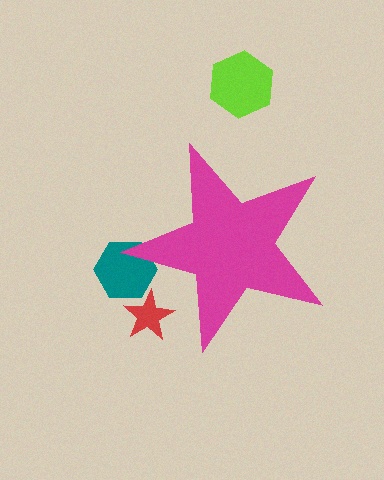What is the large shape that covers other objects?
A magenta star.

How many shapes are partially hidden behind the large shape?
2 shapes are partially hidden.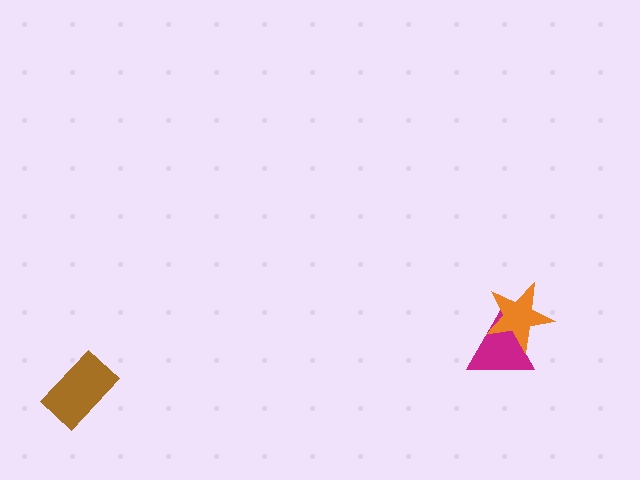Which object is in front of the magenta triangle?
The orange star is in front of the magenta triangle.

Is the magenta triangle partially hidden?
Yes, it is partially covered by another shape.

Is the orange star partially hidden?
No, no other shape covers it.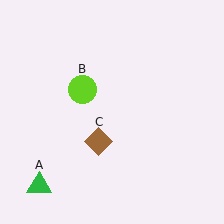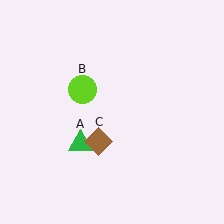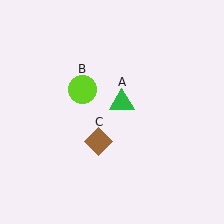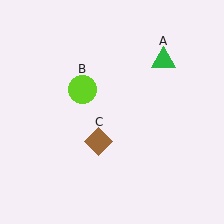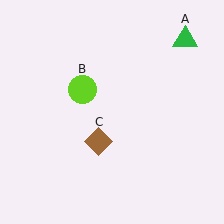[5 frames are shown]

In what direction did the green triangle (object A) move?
The green triangle (object A) moved up and to the right.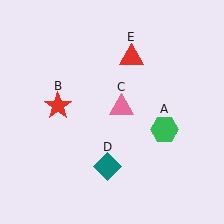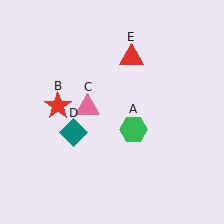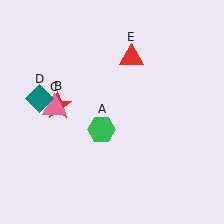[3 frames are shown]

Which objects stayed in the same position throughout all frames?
Red star (object B) and red triangle (object E) remained stationary.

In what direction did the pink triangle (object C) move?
The pink triangle (object C) moved left.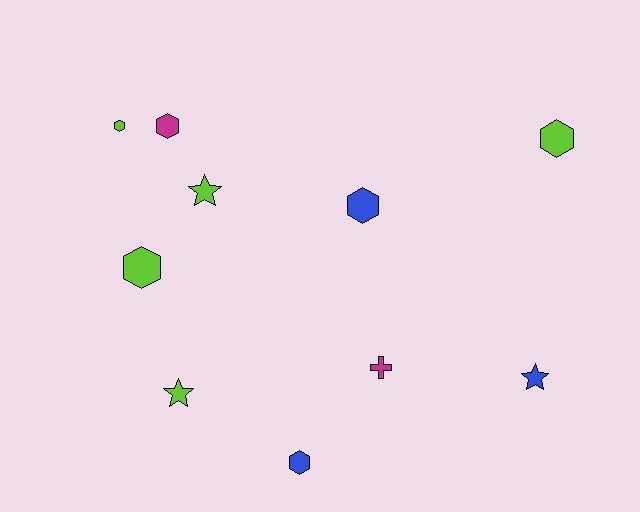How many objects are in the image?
There are 10 objects.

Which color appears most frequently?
Lime, with 5 objects.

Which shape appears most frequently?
Hexagon, with 6 objects.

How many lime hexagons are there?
There are 3 lime hexagons.